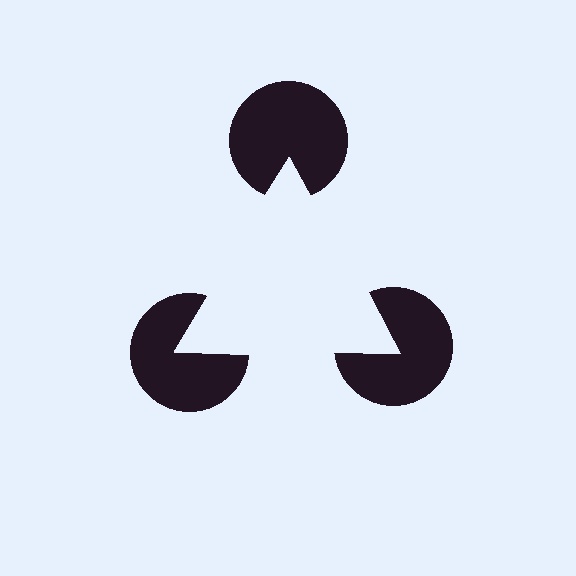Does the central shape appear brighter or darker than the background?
It typically appears slightly brighter than the background, even though no actual brightness change is drawn.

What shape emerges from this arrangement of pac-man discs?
An illusory triangle — its edges are inferred from the aligned wedge cuts in the pac-man discs, not physically drawn.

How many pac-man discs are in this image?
There are 3 — one at each vertex of the illusory triangle.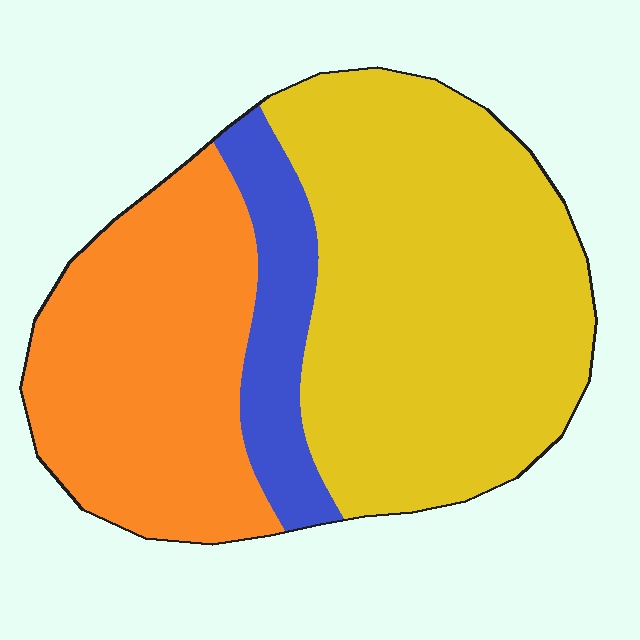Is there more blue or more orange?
Orange.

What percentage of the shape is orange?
Orange covers roughly 35% of the shape.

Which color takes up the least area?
Blue, at roughly 10%.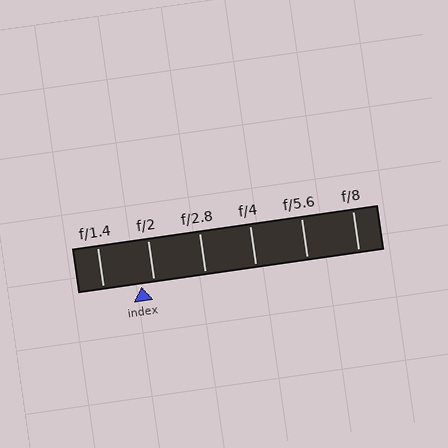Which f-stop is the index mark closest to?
The index mark is closest to f/2.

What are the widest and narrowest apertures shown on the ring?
The widest aperture shown is f/1.4 and the narrowest is f/8.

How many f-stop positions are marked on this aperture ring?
There are 6 f-stop positions marked.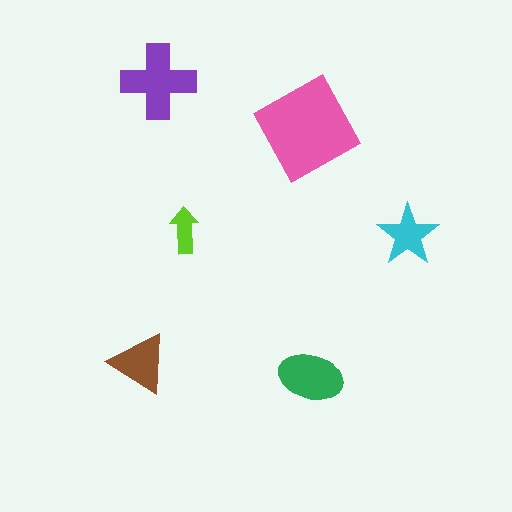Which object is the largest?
The pink diamond.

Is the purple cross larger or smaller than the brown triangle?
Larger.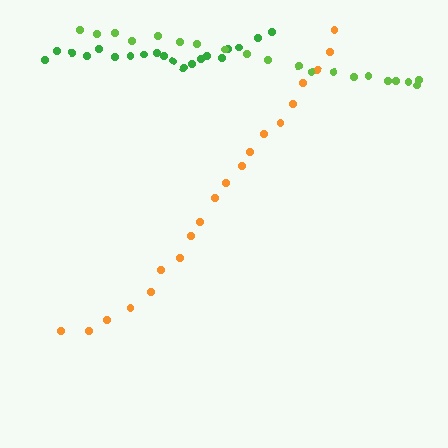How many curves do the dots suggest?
There are 3 distinct paths.